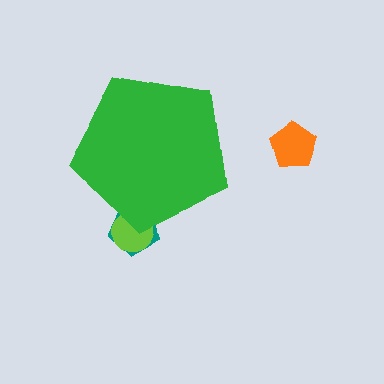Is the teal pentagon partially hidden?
Yes, the teal pentagon is partially hidden behind the green pentagon.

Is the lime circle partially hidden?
Yes, the lime circle is partially hidden behind the green pentagon.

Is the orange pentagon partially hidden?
No, the orange pentagon is fully visible.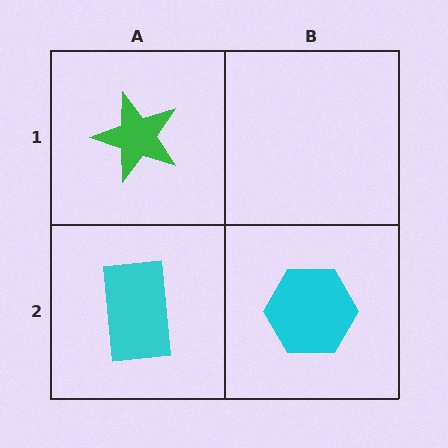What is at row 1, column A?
A green star.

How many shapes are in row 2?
2 shapes.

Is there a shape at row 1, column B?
No, that cell is empty.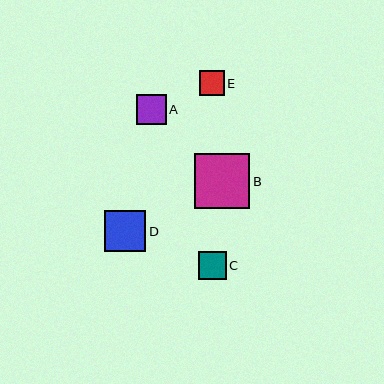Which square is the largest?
Square B is the largest with a size of approximately 55 pixels.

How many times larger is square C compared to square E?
Square C is approximately 1.1 times the size of square E.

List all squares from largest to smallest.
From largest to smallest: B, D, A, C, E.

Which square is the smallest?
Square E is the smallest with a size of approximately 25 pixels.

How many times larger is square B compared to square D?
Square B is approximately 1.3 times the size of square D.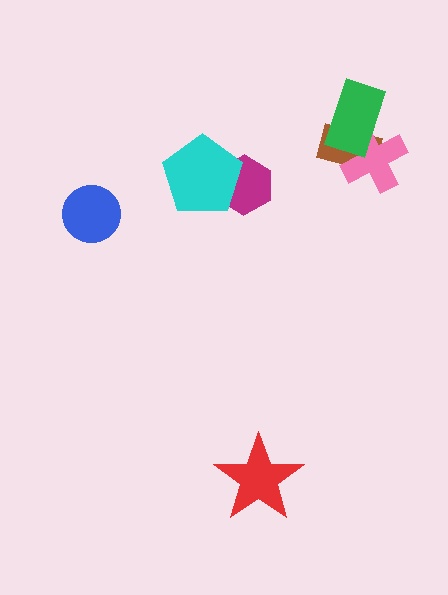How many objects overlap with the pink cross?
2 objects overlap with the pink cross.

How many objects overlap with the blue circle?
0 objects overlap with the blue circle.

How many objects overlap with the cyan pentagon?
1 object overlaps with the cyan pentagon.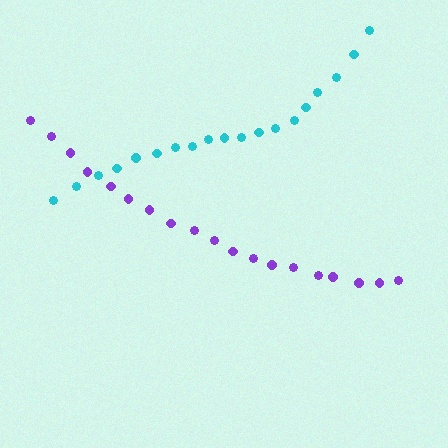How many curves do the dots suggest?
There are 2 distinct paths.